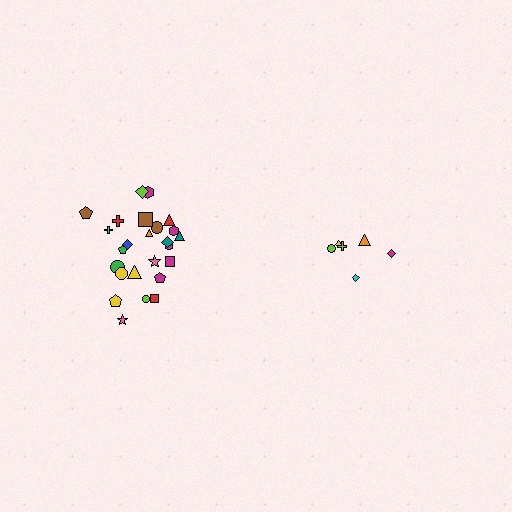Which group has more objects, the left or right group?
The left group.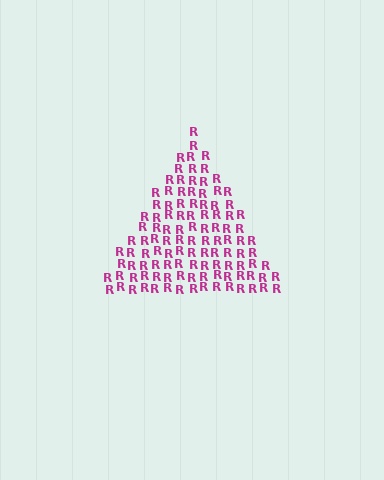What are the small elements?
The small elements are letter R's.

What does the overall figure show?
The overall figure shows a triangle.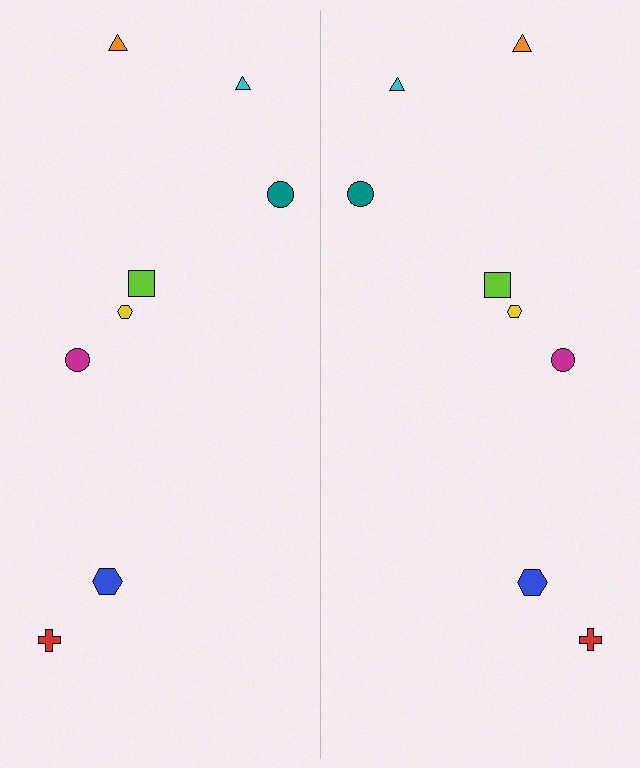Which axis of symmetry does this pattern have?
The pattern has a vertical axis of symmetry running through the center of the image.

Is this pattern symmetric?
Yes, this pattern has bilateral (reflection) symmetry.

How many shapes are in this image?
There are 16 shapes in this image.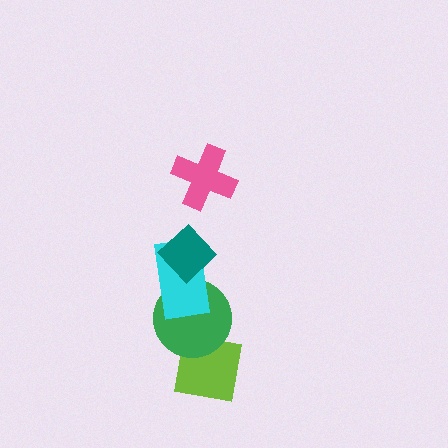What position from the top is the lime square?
The lime square is 5th from the top.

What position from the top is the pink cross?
The pink cross is 1st from the top.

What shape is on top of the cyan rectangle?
The teal diamond is on top of the cyan rectangle.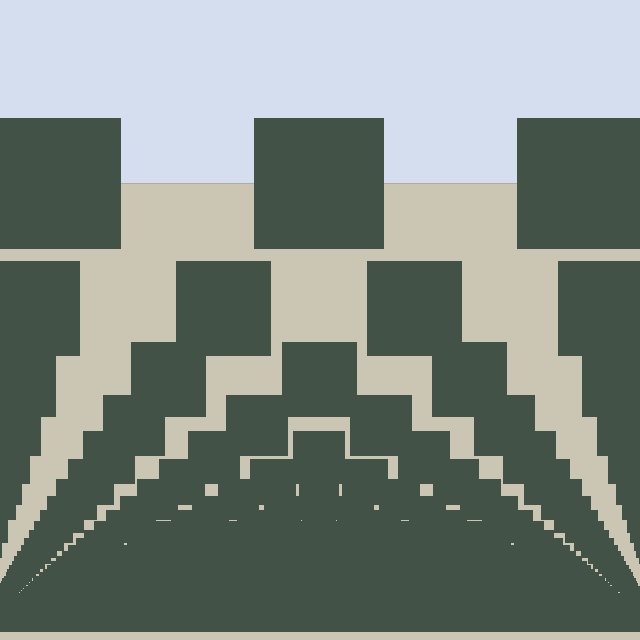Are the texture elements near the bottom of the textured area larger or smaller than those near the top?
Smaller. The gradient is inverted — elements near the bottom are smaller and denser.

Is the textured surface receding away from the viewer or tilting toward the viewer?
The surface appears to tilt toward the viewer. Texture elements get larger and sparser toward the top.